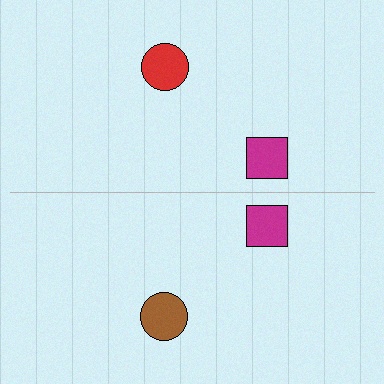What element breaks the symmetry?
The brown circle on the bottom side breaks the symmetry — its mirror counterpart is red.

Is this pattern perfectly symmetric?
No, the pattern is not perfectly symmetric. The brown circle on the bottom side breaks the symmetry — its mirror counterpart is red.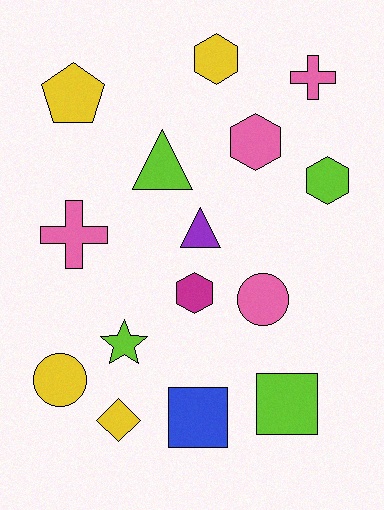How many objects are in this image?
There are 15 objects.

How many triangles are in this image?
There are 2 triangles.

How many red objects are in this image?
There are no red objects.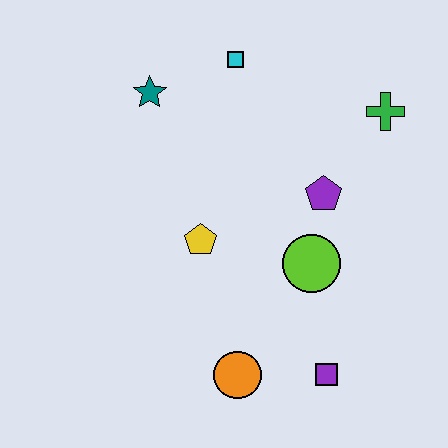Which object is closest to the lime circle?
The purple pentagon is closest to the lime circle.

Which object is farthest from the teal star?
The purple square is farthest from the teal star.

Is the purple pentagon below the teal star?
Yes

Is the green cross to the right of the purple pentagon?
Yes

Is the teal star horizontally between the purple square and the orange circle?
No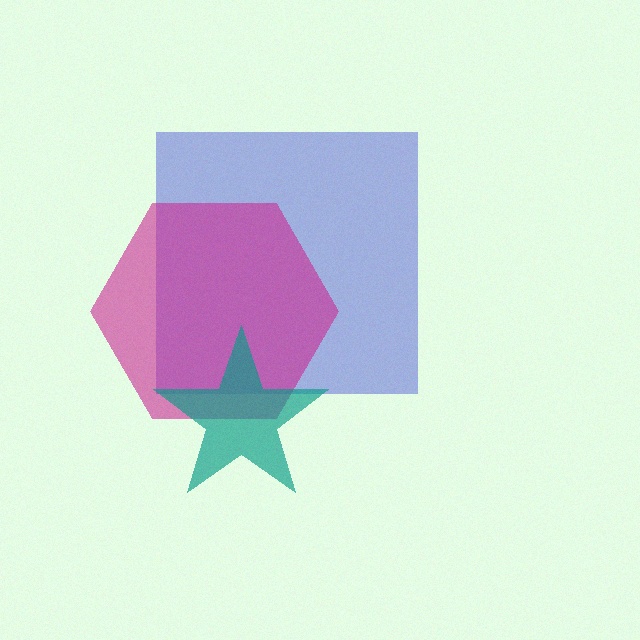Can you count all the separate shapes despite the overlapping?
Yes, there are 3 separate shapes.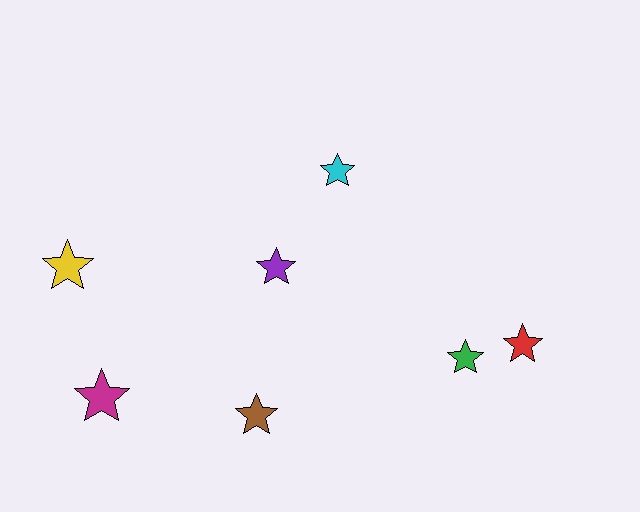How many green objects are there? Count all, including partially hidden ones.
There is 1 green object.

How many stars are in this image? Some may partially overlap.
There are 7 stars.